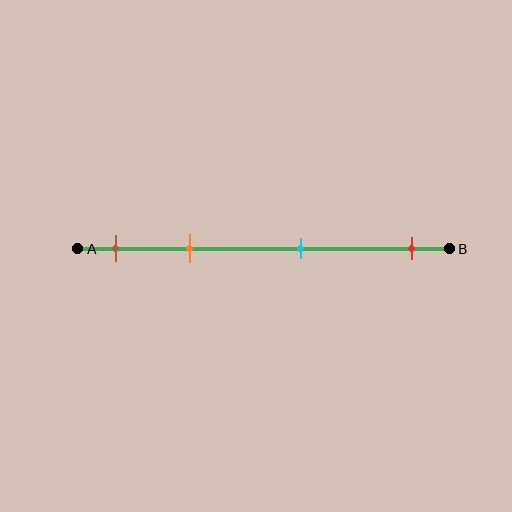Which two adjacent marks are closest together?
The brown and orange marks are the closest adjacent pair.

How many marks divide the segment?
There are 4 marks dividing the segment.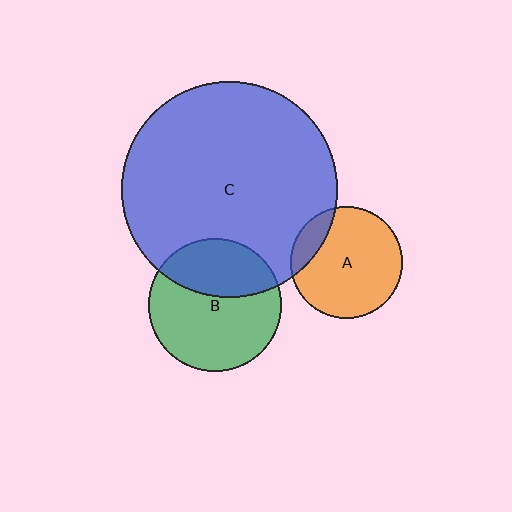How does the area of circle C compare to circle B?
Approximately 2.6 times.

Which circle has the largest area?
Circle C (blue).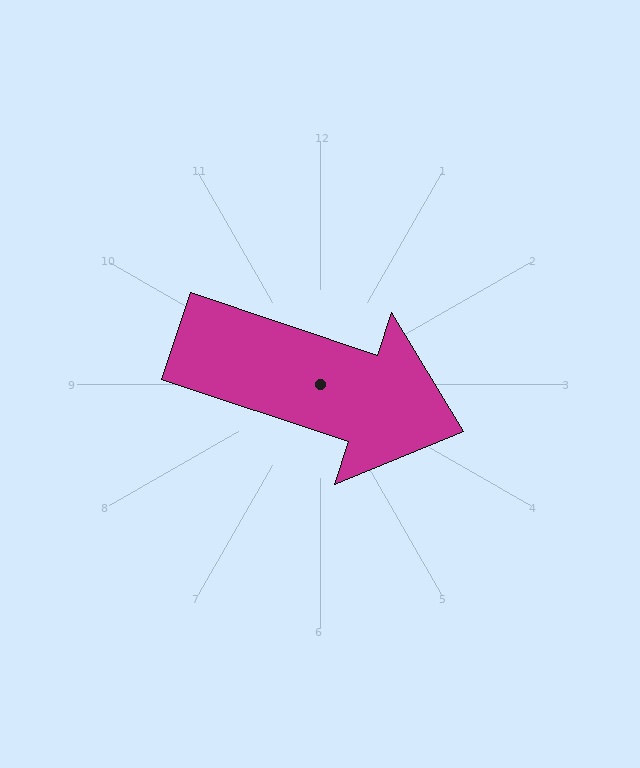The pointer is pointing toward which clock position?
Roughly 4 o'clock.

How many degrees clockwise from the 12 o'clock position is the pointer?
Approximately 108 degrees.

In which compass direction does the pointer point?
East.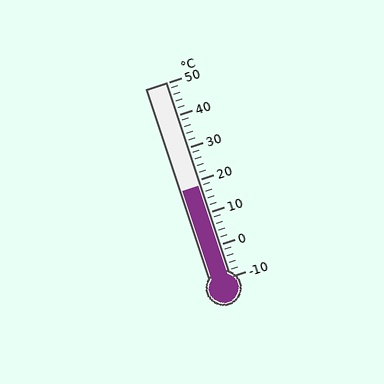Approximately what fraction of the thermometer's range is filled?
The thermometer is filled to approximately 45% of its range.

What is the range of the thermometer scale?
The thermometer scale ranges from -10°C to 50°C.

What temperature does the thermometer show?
The thermometer shows approximately 18°C.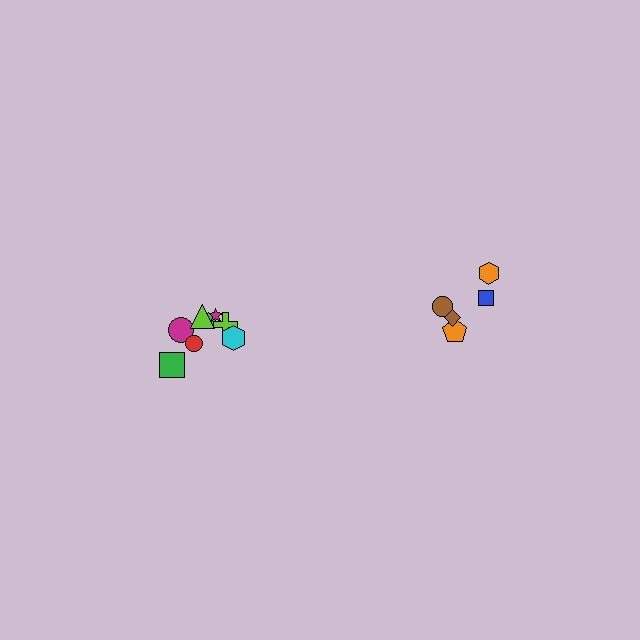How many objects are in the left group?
There are 8 objects.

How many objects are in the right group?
There are 5 objects.